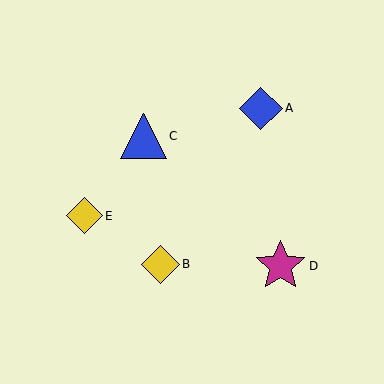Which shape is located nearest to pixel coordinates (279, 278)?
The magenta star (labeled D) at (281, 266) is nearest to that location.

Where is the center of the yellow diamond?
The center of the yellow diamond is at (160, 264).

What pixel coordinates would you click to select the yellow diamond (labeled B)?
Click at (160, 264) to select the yellow diamond B.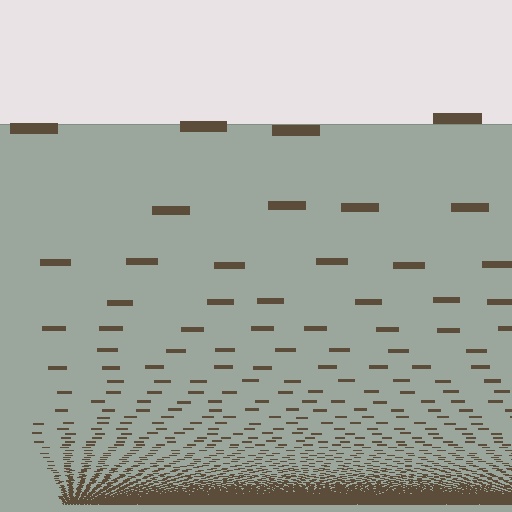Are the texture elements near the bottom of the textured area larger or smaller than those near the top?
Smaller. The gradient is inverted — elements near the bottom are smaller and denser.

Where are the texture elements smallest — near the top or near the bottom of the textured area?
Near the bottom.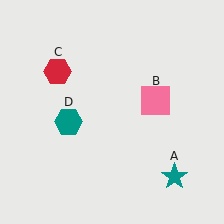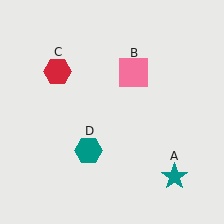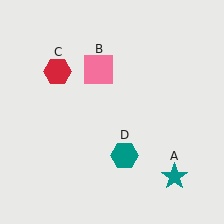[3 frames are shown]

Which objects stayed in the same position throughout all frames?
Teal star (object A) and red hexagon (object C) remained stationary.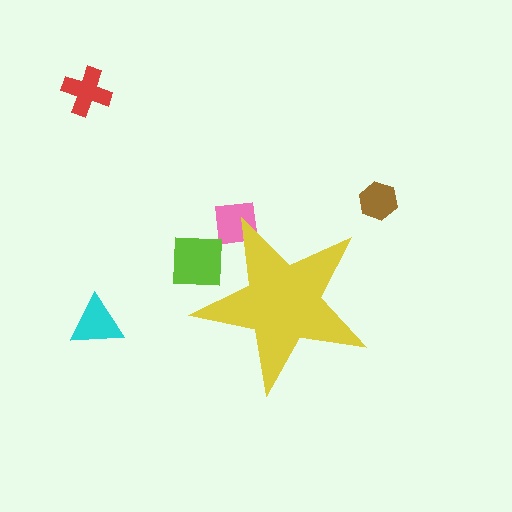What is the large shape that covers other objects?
A yellow star.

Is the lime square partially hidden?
Yes, the lime square is partially hidden behind the yellow star.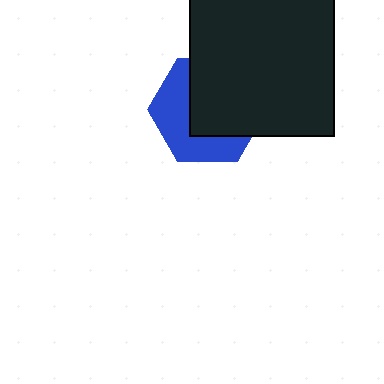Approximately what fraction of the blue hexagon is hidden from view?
Roughly 56% of the blue hexagon is hidden behind the black square.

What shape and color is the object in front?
The object in front is a black square.